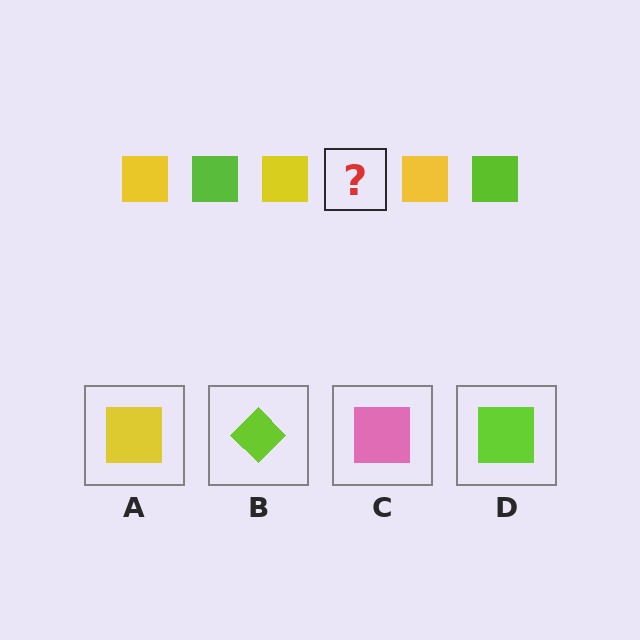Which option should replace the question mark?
Option D.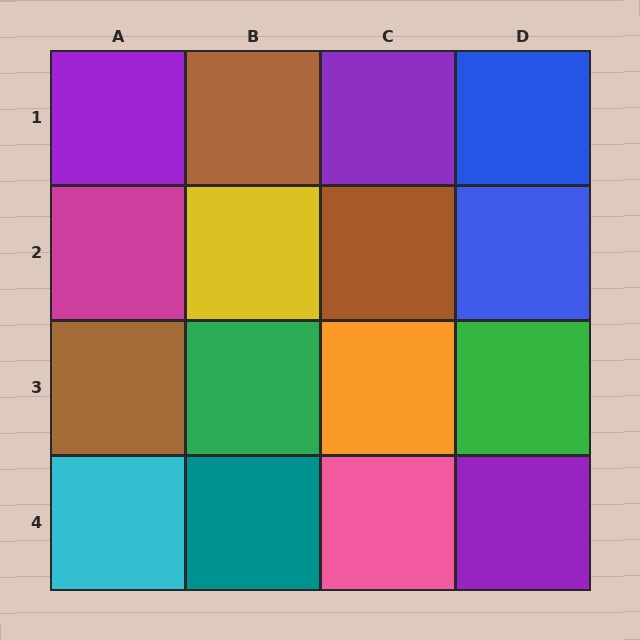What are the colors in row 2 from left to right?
Magenta, yellow, brown, blue.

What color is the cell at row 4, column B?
Teal.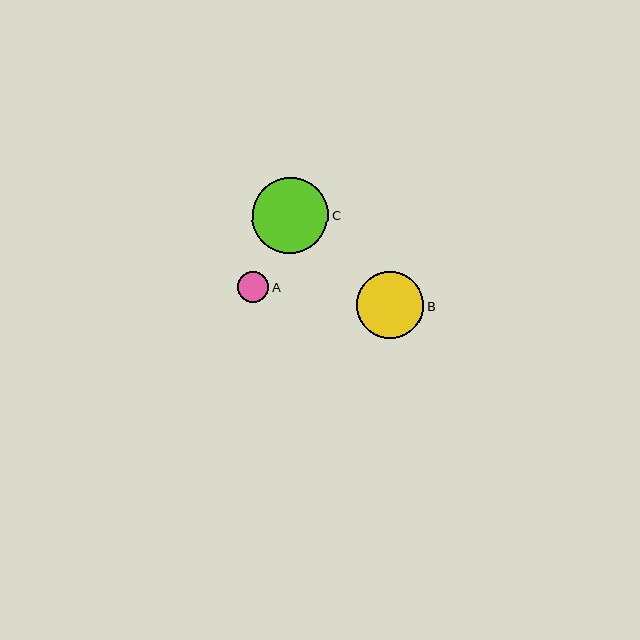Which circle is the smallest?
Circle A is the smallest with a size of approximately 31 pixels.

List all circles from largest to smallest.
From largest to smallest: C, B, A.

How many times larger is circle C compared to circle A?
Circle C is approximately 2.5 times the size of circle A.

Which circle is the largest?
Circle C is the largest with a size of approximately 76 pixels.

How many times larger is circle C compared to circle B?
Circle C is approximately 1.1 times the size of circle B.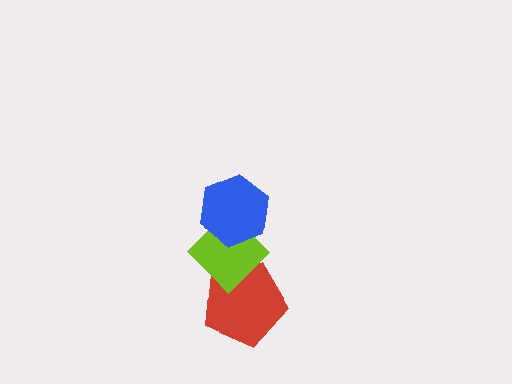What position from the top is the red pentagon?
The red pentagon is 3rd from the top.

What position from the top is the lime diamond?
The lime diamond is 2nd from the top.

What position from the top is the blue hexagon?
The blue hexagon is 1st from the top.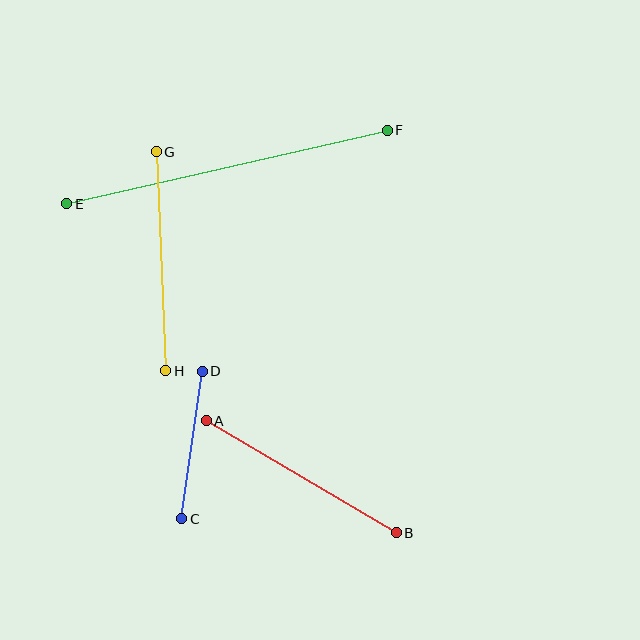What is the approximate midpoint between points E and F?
The midpoint is at approximately (227, 167) pixels.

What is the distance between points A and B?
The distance is approximately 220 pixels.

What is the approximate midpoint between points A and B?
The midpoint is at approximately (301, 477) pixels.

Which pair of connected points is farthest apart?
Points E and F are farthest apart.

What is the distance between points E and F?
The distance is approximately 329 pixels.